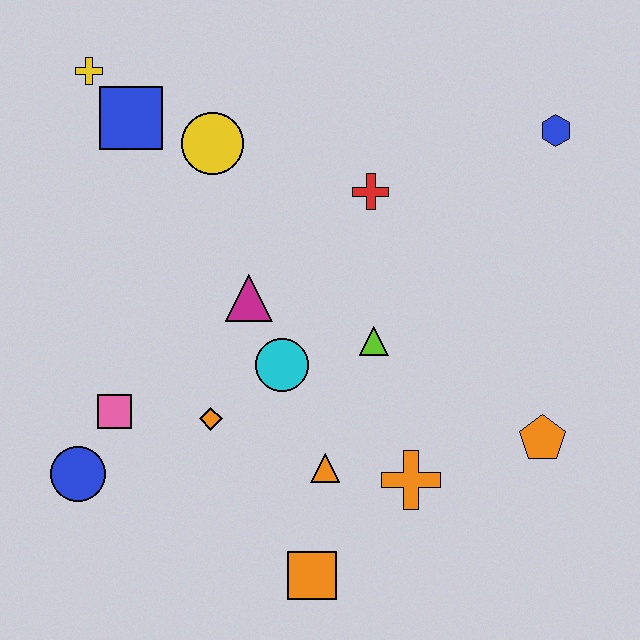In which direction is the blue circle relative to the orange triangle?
The blue circle is to the left of the orange triangle.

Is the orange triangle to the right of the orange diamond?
Yes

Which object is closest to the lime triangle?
The cyan circle is closest to the lime triangle.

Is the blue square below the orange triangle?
No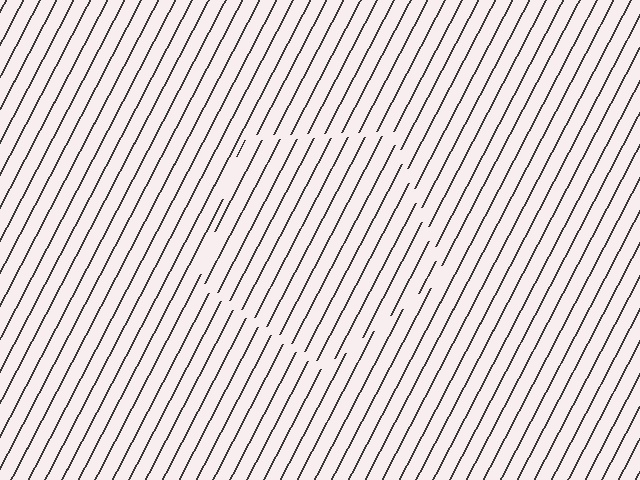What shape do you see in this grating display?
An illusory pentagon. The interior of the shape contains the same grating, shifted by half a period — the contour is defined by the phase discontinuity where line-ends from the inner and outer gratings abut.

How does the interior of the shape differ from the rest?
The interior of the shape contains the same grating, shifted by half a period — the contour is defined by the phase discontinuity where line-ends from the inner and outer gratings abut.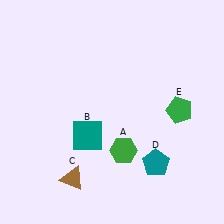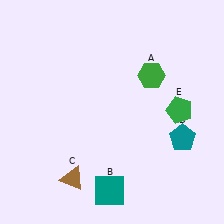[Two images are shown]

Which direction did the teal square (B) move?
The teal square (B) moved down.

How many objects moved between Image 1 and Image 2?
3 objects moved between the two images.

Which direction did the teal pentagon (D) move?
The teal pentagon (D) moved right.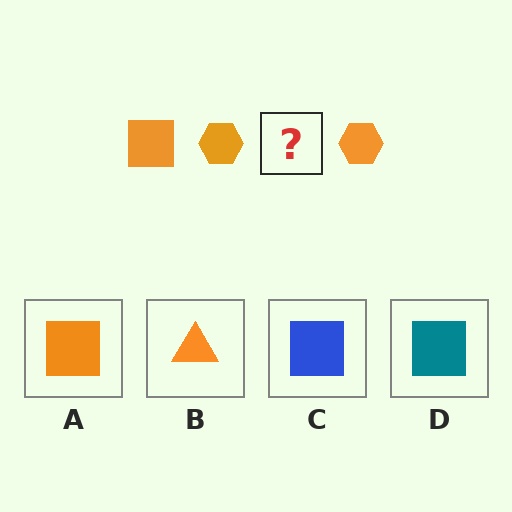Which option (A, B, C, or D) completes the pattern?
A.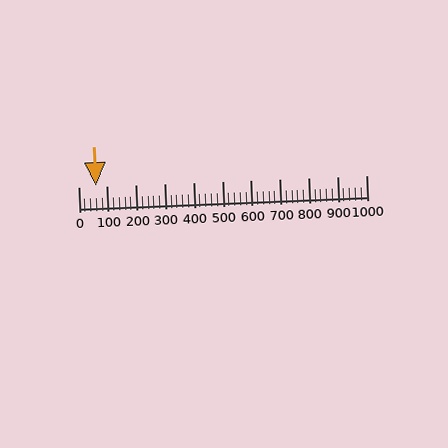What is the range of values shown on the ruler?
The ruler shows values from 0 to 1000.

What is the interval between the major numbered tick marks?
The major tick marks are spaced 100 units apart.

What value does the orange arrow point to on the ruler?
The orange arrow points to approximately 60.